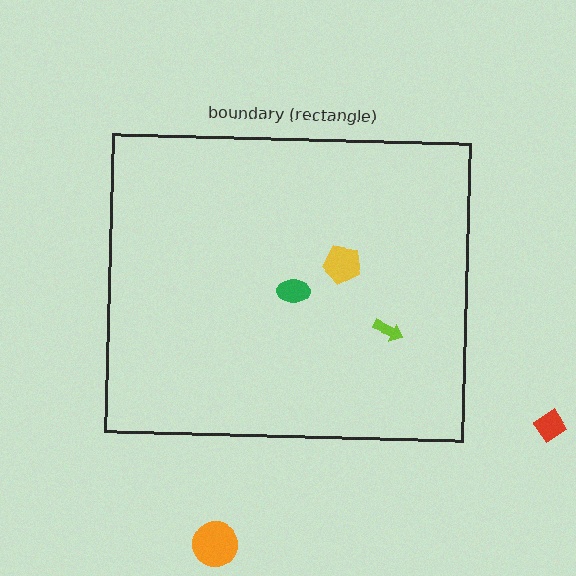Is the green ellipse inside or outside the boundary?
Inside.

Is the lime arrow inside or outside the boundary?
Inside.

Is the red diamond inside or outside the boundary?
Outside.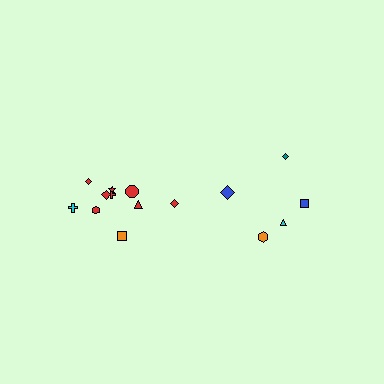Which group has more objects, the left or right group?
The left group.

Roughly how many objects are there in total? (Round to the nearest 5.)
Roughly 15 objects in total.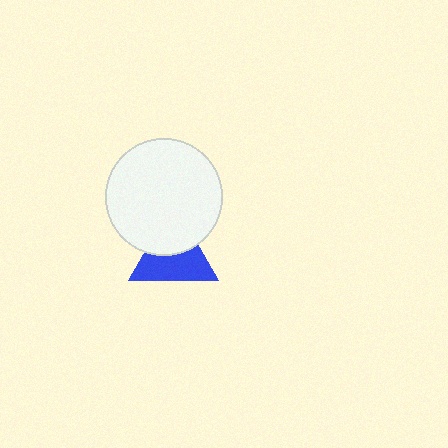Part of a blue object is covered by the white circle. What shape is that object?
It is a triangle.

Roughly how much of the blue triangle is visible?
About half of it is visible (roughly 59%).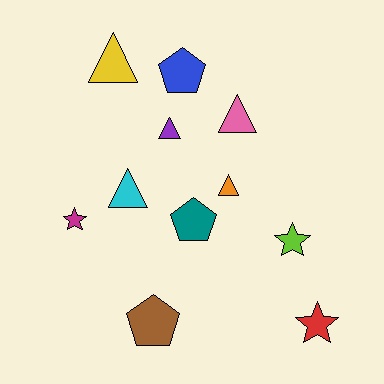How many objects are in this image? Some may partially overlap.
There are 11 objects.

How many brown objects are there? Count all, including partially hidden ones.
There is 1 brown object.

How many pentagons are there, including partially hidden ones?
There are 3 pentagons.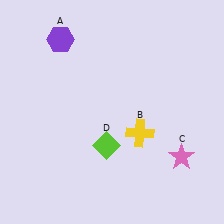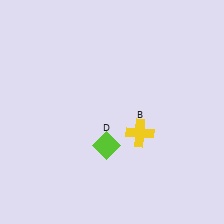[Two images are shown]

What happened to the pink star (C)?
The pink star (C) was removed in Image 2. It was in the bottom-right area of Image 1.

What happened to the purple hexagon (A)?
The purple hexagon (A) was removed in Image 2. It was in the top-left area of Image 1.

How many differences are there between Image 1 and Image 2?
There are 2 differences between the two images.